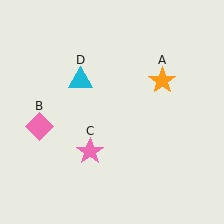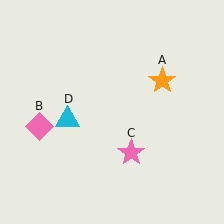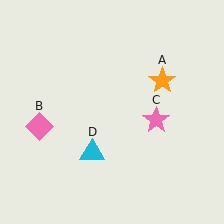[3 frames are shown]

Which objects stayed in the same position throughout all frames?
Orange star (object A) and pink diamond (object B) remained stationary.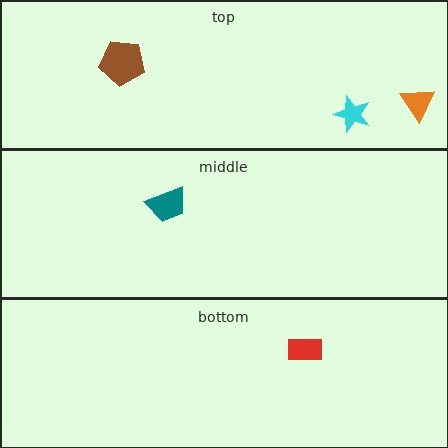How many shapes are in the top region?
3.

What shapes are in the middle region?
The teal trapezoid.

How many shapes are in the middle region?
1.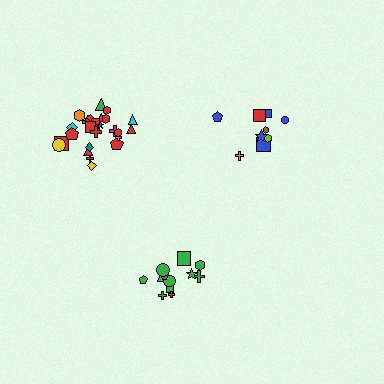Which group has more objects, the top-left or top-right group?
The top-left group.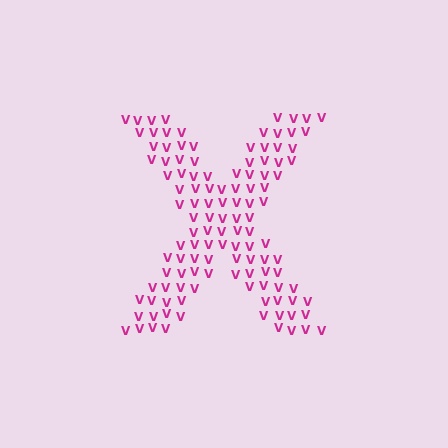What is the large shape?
The large shape is the letter X.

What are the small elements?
The small elements are letter V's.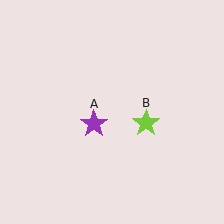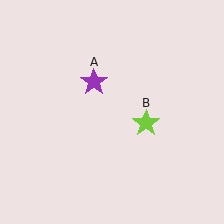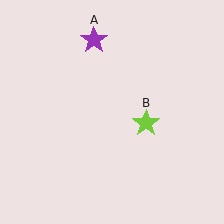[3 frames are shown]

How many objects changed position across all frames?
1 object changed position: purple star (object A).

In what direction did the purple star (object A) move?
The purple star (object A) moved up.